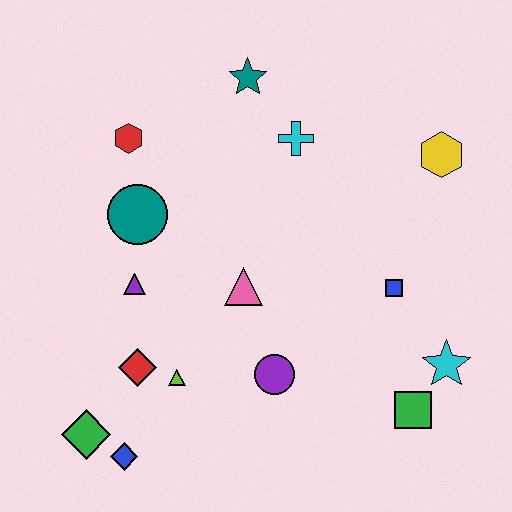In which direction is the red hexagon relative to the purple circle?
The red hexagon is above the purple circle.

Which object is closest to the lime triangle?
The red diamond is closest to the lime triangle.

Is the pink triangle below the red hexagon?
Yes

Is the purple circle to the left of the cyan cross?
Yes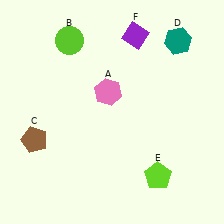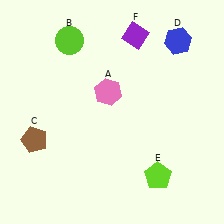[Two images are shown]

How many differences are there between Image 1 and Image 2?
There is 1 difference between the two images.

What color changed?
The hexagon (D) changed from teal in Image 1 to blue in Image 2.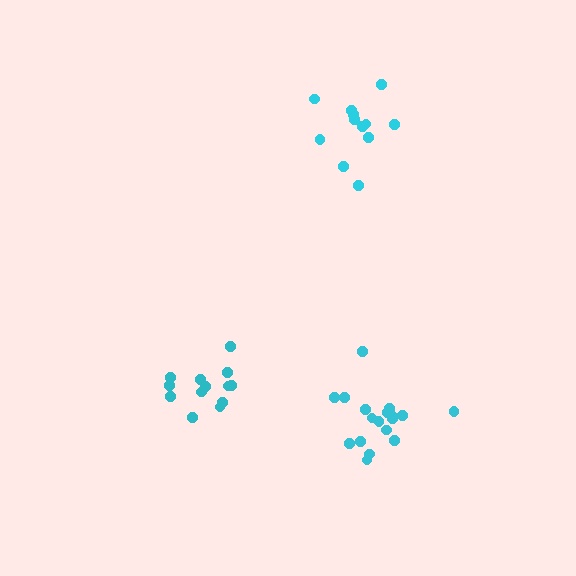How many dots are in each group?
Group 1: 12 dots, Group 2: 18 dots, Group 3: 13 dots (43 total).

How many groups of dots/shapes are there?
There are 3 groups.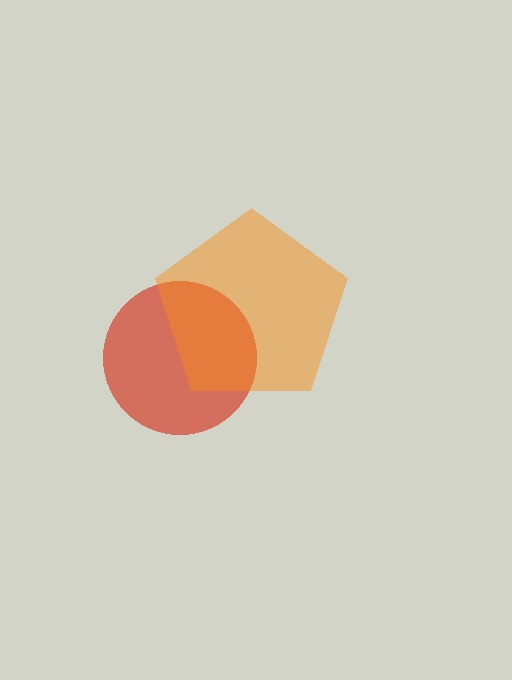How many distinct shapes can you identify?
There are 2 distinct shapes: a red circle, an orange pentagon.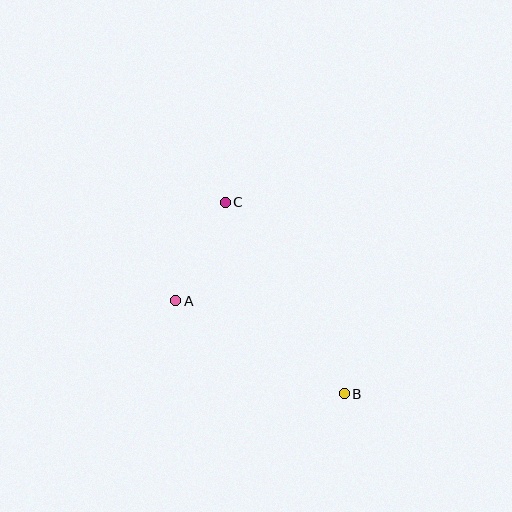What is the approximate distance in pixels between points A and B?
The distance between A and B is approximately 192 pixels.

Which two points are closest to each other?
Points A and C are closest to each other.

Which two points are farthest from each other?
Points B and C are farthest from each other.